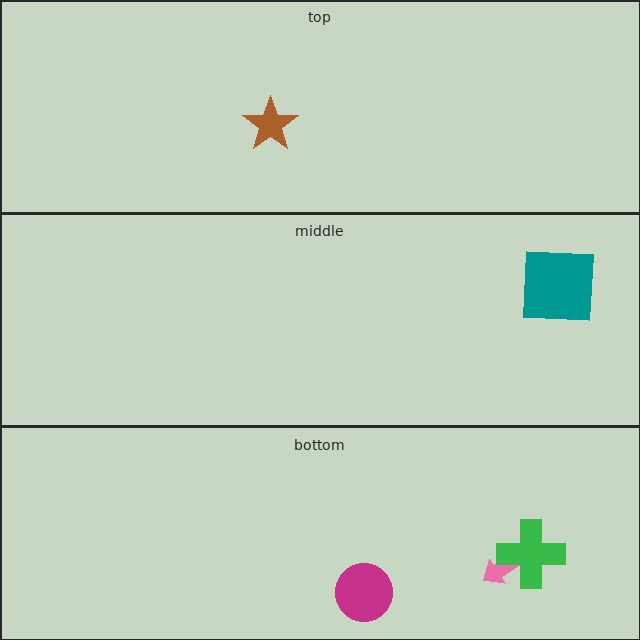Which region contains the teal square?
The middle region.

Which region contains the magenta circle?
The bottom region.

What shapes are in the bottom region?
The magenta circle, the pink arrow, the green cross.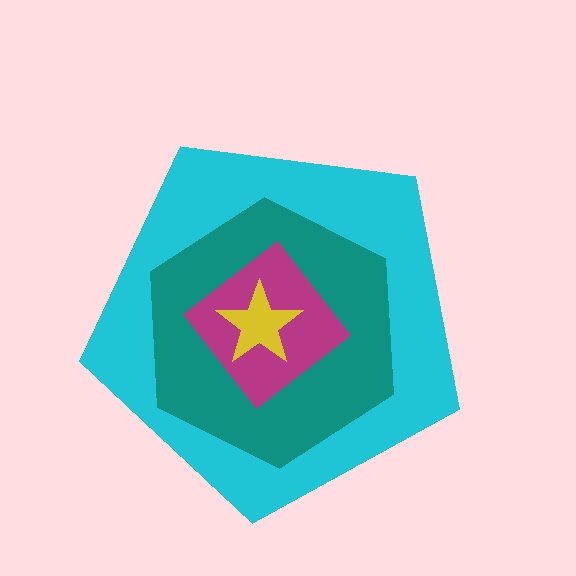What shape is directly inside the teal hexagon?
The magenta diamond.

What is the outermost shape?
The cyan pentagon.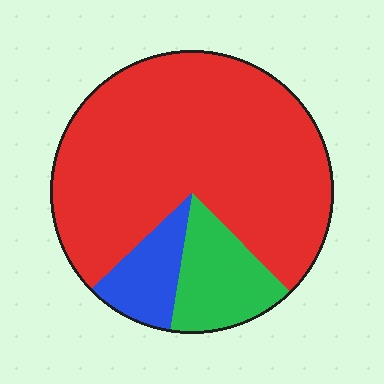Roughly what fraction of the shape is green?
Green covers 15% of the shape.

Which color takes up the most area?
Red, at roughly 75%.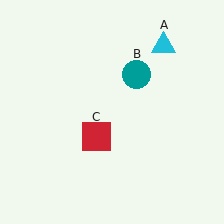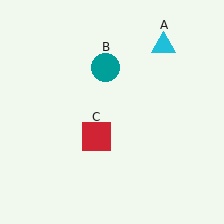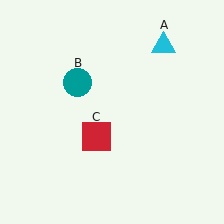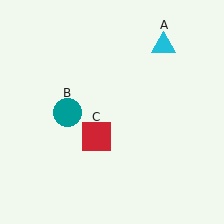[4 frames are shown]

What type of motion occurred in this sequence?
The teal circle (object B) rotated counterclockwise around the center of the scene.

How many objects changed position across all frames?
1 object changed position: teal circle (object B).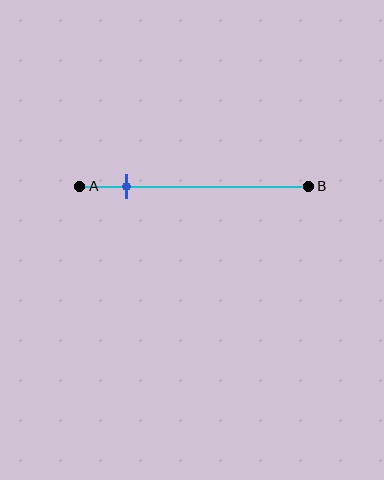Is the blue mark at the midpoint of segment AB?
No, the mark is at about 20% from A, not at the 50% midpoint.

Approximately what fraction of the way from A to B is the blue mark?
The blue mark is approximately 20% of the way from A to B.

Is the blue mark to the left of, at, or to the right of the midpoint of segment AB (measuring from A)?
The blue mark is to the left of the midpoint of segment AB.